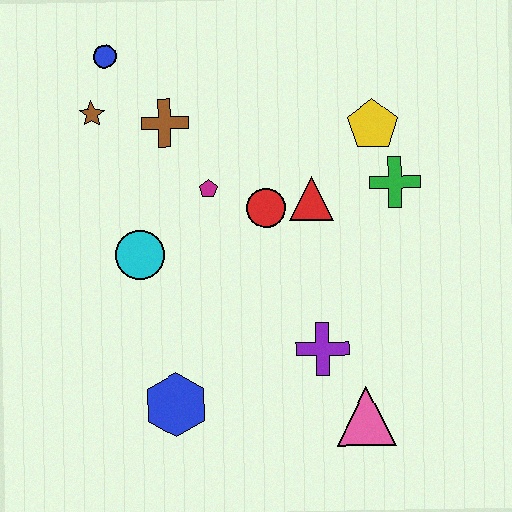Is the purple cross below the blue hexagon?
No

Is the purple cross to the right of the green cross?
No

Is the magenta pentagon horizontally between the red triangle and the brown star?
Yes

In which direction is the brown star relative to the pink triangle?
The brown star is above the pink triangle.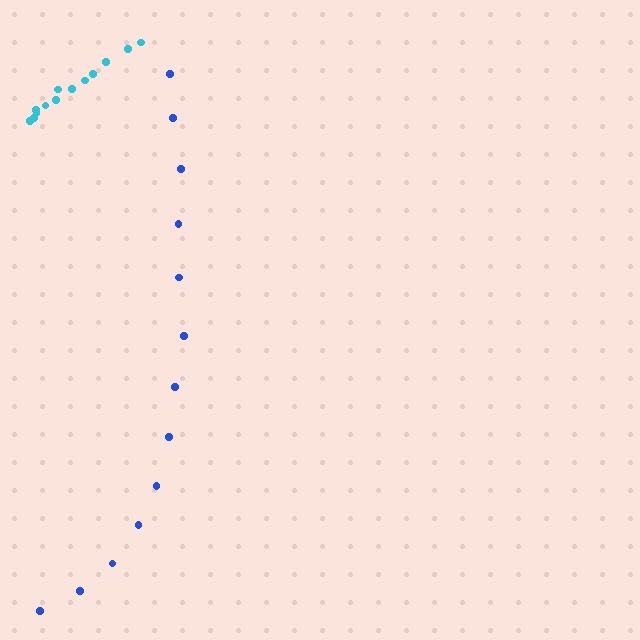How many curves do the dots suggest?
There are 2 distinct paths.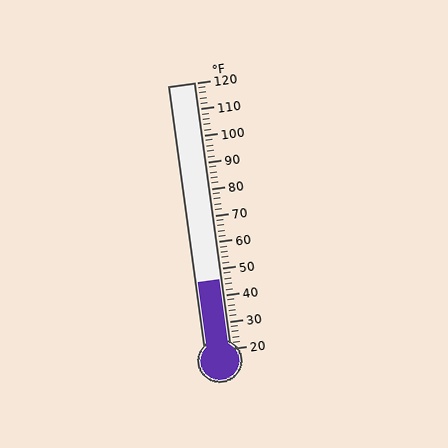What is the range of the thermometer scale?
The thermometer scale ranges from 20°F to 120°F.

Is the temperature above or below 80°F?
The temperature is below 80°F.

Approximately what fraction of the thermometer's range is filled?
The thermometer is filled to approximately 25% of its range.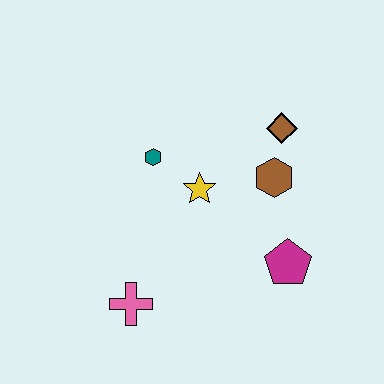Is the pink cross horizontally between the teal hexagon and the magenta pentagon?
No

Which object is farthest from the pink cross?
The brown diamond is farthest from the pink cross.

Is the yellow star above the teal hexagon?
No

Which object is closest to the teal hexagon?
The yellow star is closest to the teal hexagon.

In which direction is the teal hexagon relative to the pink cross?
The teal hexagon is above the pink cross.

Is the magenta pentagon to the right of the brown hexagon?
Yes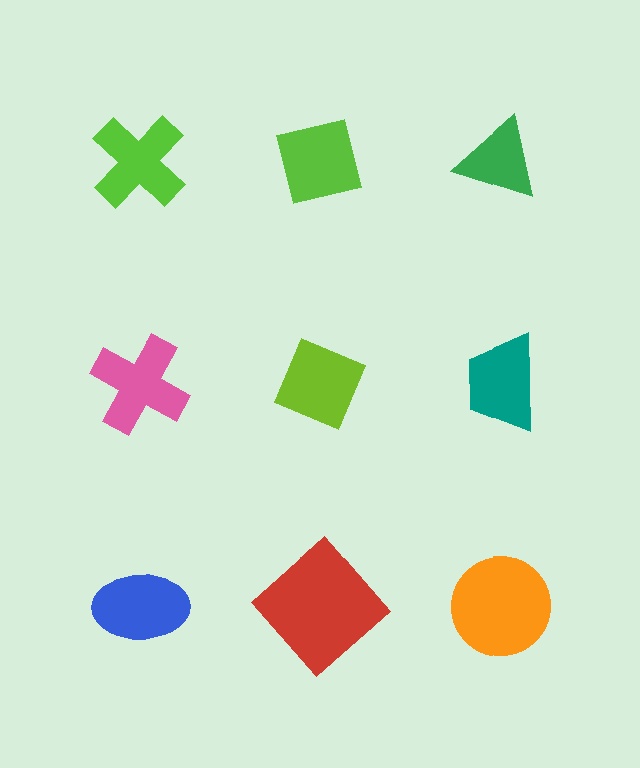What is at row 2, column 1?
A pink cross.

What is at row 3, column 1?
A blue ellipse.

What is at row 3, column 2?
A red diamond.